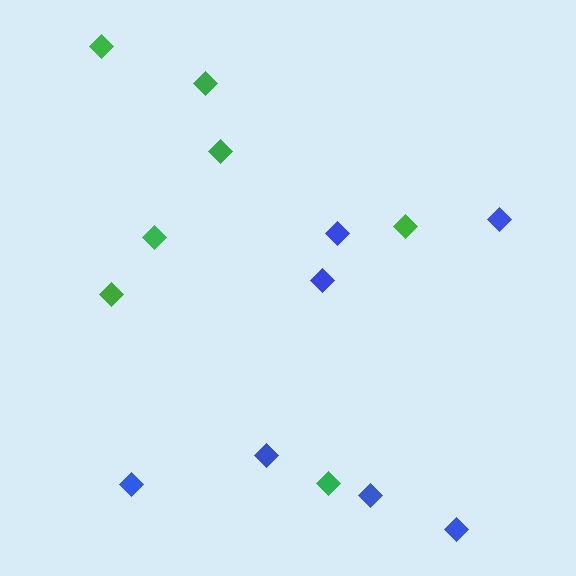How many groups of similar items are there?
There are 2 groups: one group of green diamonds (7) and one group of blue diamonds (7).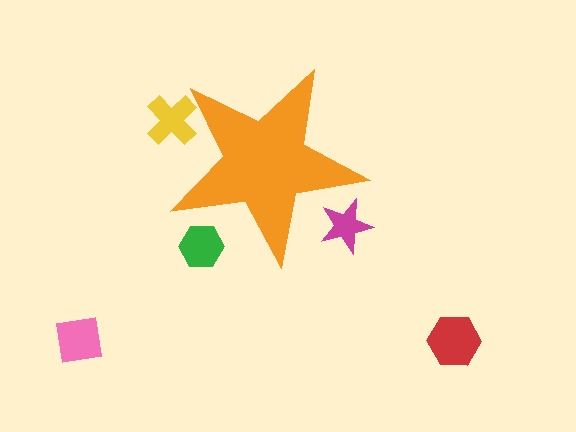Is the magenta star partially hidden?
Yes, the magenta star is partially hidden behind the orange star.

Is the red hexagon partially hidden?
No, the red hexagon is fully visible.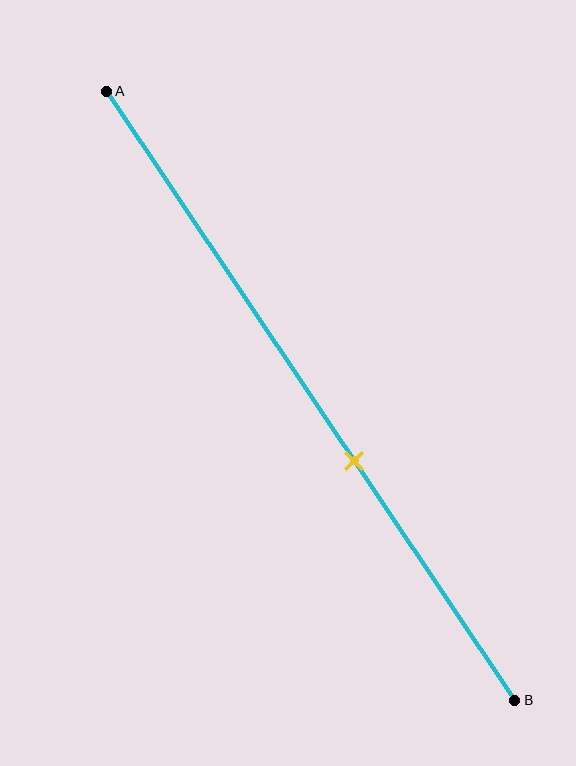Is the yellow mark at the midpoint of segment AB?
No, the mark is at about 60% from A, not at the 50% midpoint.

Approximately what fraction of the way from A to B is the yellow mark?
The yellow mark is approximately 60% of the way from A to B.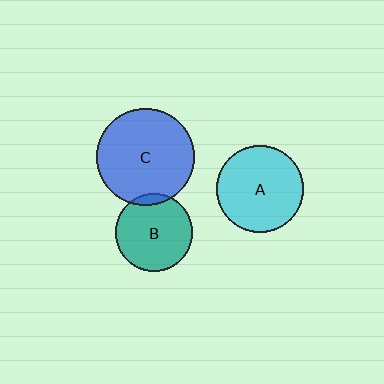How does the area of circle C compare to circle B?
Approximately 1.6 times.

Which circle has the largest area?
Circle C (blue).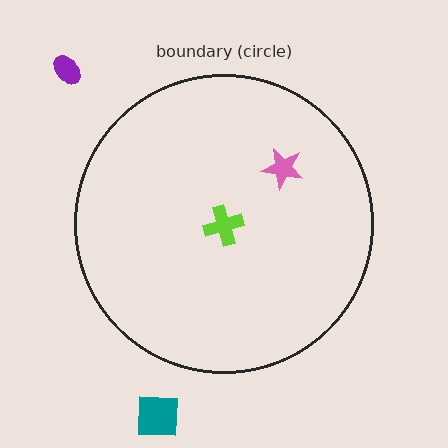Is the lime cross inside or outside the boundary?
Inside.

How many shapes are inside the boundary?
2 inside, 2 outside.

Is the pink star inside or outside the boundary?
Inside.